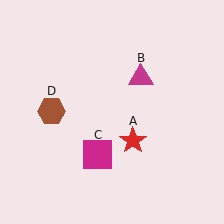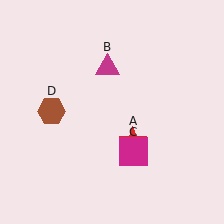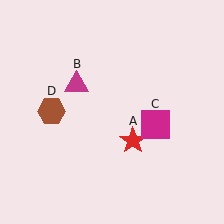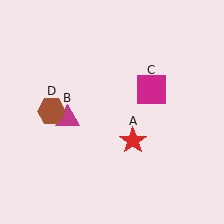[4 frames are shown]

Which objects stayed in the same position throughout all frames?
Red star (object A) and brown hexagon (object D) remained stationary.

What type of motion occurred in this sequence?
The magenta triangle (object B), magenta square (object C) rotated counterclockwise around the center of the scene.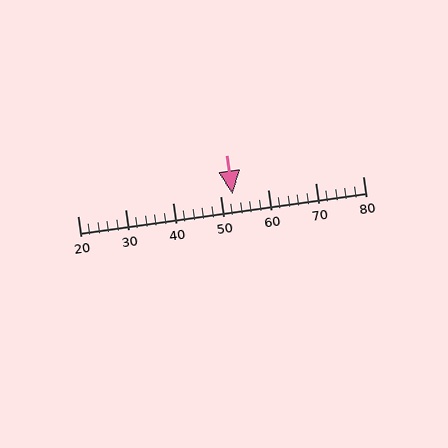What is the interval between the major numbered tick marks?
The major tick marks are spaced 10 units apart.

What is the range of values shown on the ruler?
The ruler shows values from 20 to 80.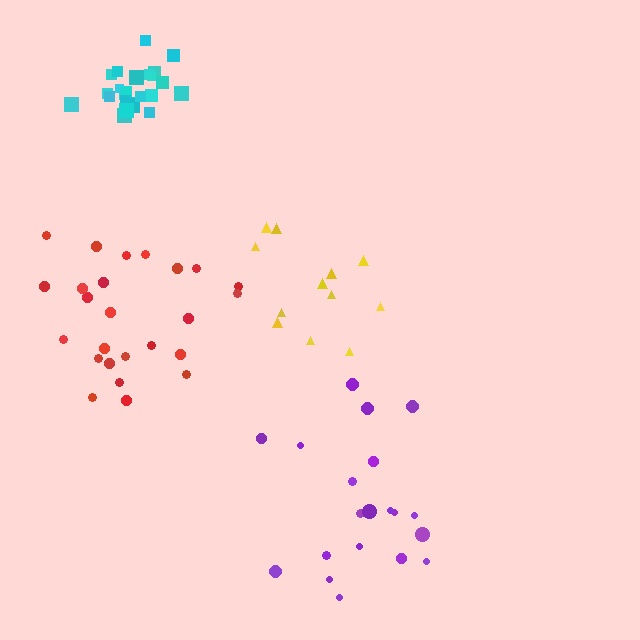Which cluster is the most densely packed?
Cyan.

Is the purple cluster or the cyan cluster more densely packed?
Cyan.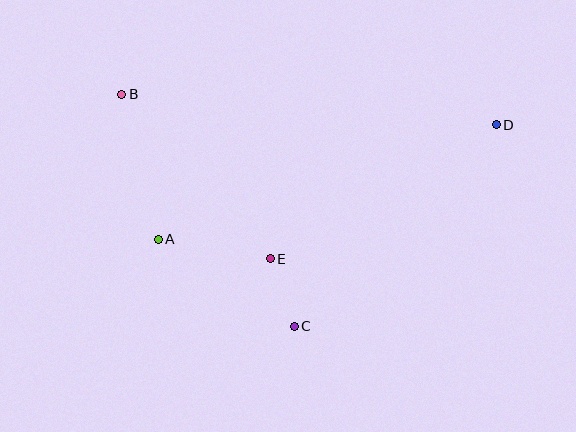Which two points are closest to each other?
Points C and E are closest to each other.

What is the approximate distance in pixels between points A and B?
The distance between A and B is approximately 149 pixels.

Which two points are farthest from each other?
Points B and D are farthest from each other.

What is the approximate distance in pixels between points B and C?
The distance between B and C is approximately 289 pixels.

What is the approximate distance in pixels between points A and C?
The distance between A and C is approximately 161 pixels.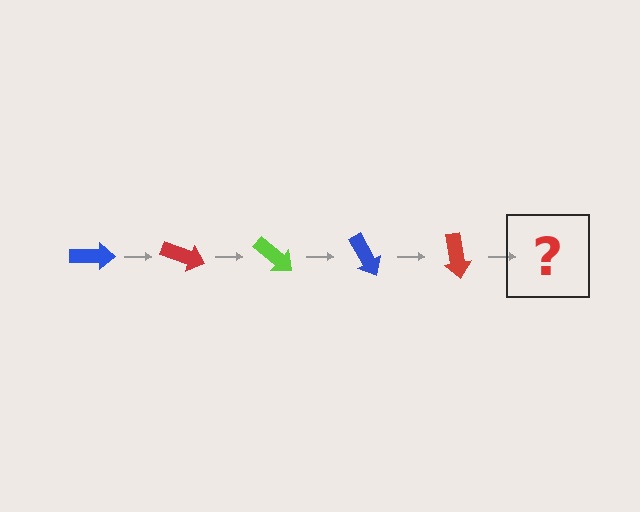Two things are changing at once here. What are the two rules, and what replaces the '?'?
The two rules are that it rotates 20 degrees each step and the color cycles through blue, red, and lime. The '?' should be a lime arrow, rotated 100 degrees from the start.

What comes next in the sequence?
The next element should be a lime arrow, rotated 100 degrees from the start.